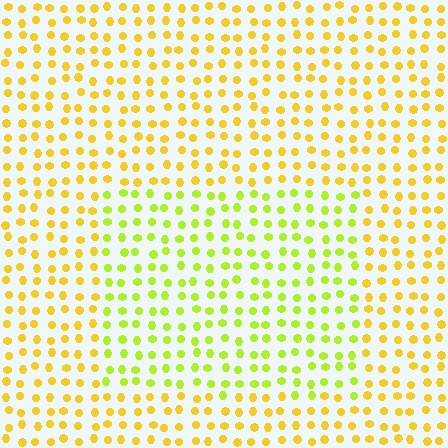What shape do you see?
I see a rectangle.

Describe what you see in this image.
The image is filled with small yellow elements in a uniform arrangement. A rectangle-shaped region is visible where the elements are tinted to a slightly different hue, forming a subtle color boundary.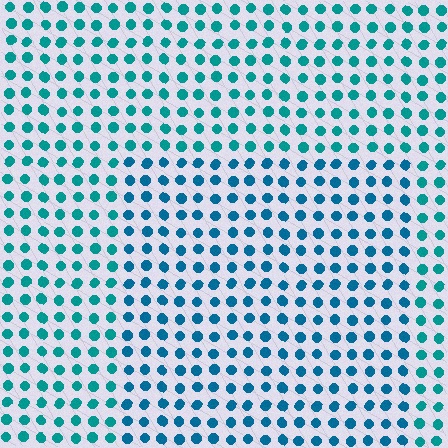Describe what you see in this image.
The image is filled with small teal elements in a uniform arrangement. A rectangle-shaped region is visible where the elements are tinted to a slightly different hue, forming a subtle color boundary.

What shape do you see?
I see a rectangle.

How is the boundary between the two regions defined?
The boundary is defined purely by a slight shift in hue (about 20 degrees). Spacing, size, and orientation are identical on both sides.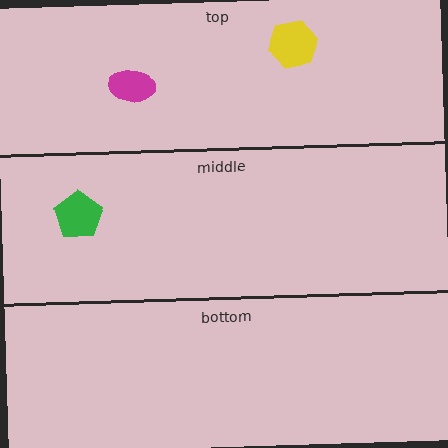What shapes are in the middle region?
The green pentagon.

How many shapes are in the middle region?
1.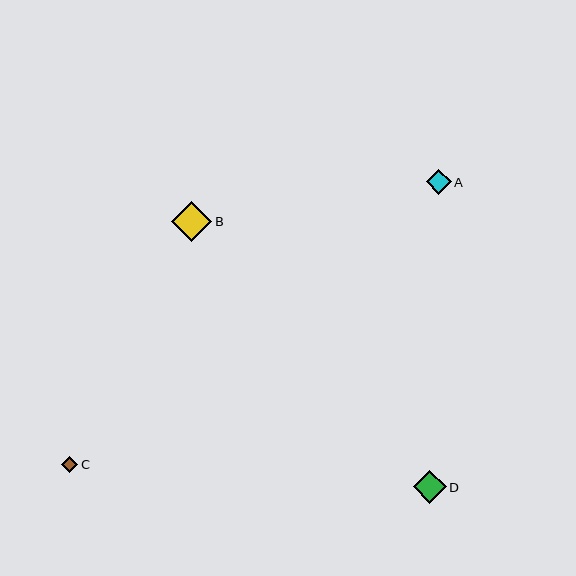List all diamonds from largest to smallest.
From largest to smallest: B, D, A, C.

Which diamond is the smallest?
Diamond C is the smallest with a size of approximately 16 pixels.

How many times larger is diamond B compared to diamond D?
Diamond B is approximately 1.2 times the size of diamond D.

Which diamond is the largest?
Diamond B is the largest with a size of approximately 40 pixels.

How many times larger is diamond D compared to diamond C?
Diamond D is approximately 2.0 times the size of diamond C.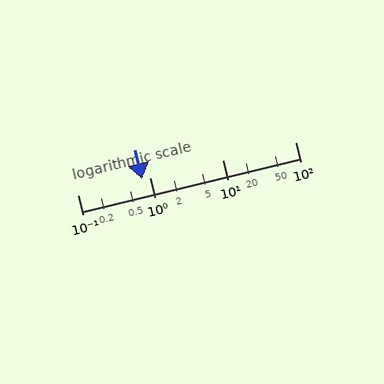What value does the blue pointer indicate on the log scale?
The pointer indicates approximately 0.77.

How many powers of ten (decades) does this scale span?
The scale spans 3 decades, from 0.1 to 100.